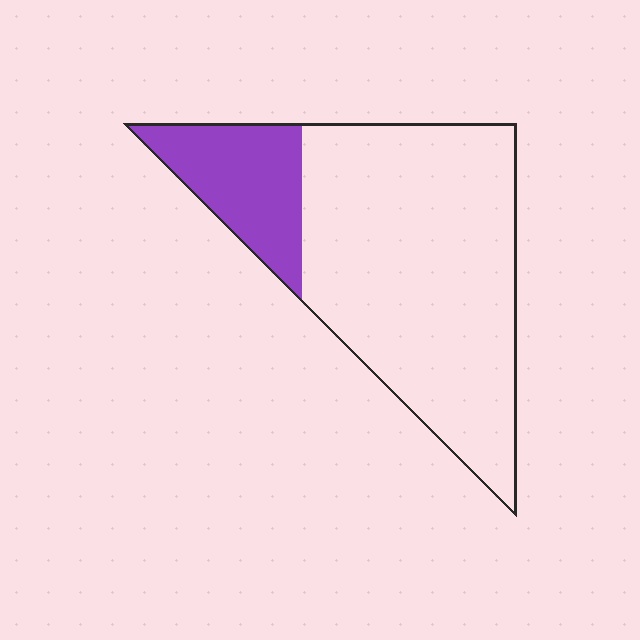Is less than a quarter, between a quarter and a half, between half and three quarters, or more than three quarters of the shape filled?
Less than a quarter.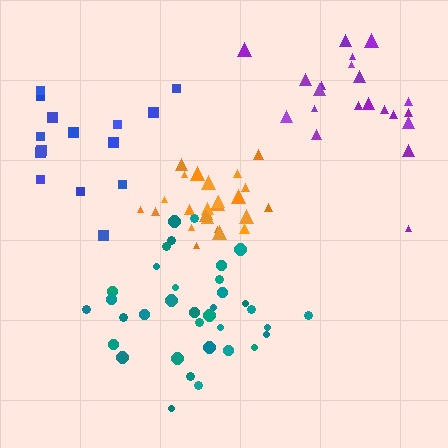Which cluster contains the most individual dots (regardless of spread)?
Teal (35).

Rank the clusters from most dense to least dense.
orange, teal, purple, blue.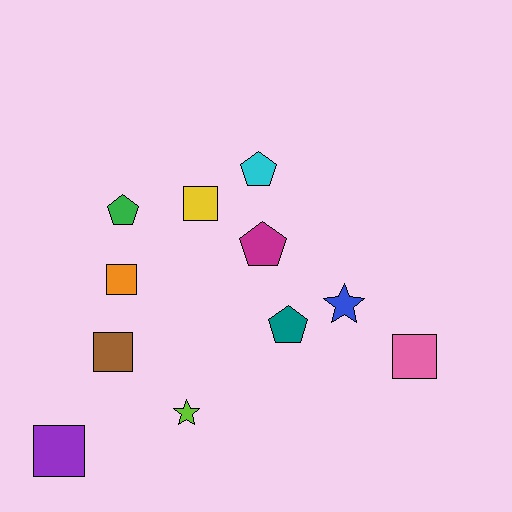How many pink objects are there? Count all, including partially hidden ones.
There is 1 pink object.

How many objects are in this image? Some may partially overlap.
There are 11 objects.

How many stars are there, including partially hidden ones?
There are 2 stars.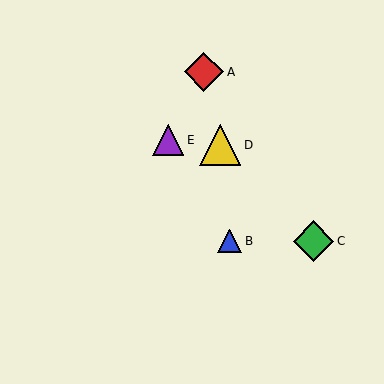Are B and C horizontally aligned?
Yes, both are at y≈241.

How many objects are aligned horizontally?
2 objects (B, C) are aligned horizontally.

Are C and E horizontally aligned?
No, C is at y≈241 and E is at y≈140.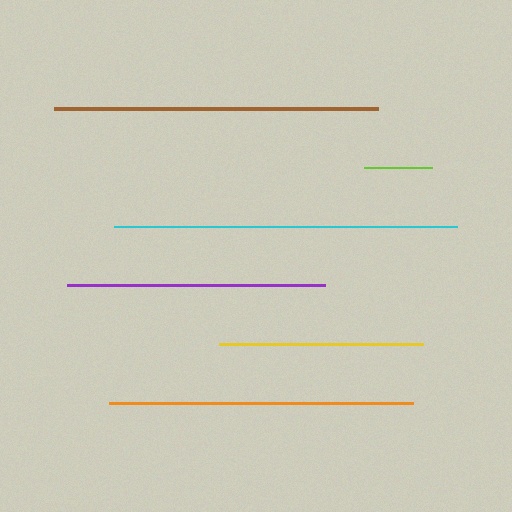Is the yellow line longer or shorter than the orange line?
The orange line is longer than the yellow line.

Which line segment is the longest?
The cyan line is the longest at approximately 343 pixels.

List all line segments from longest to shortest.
From longest to shortest: cyan, brown, orange, purple, yellow, lime.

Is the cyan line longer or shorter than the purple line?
The cyan line is longer than the purple line.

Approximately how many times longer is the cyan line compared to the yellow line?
The cyan line is approximately 1.7 times the length of the yellow line.